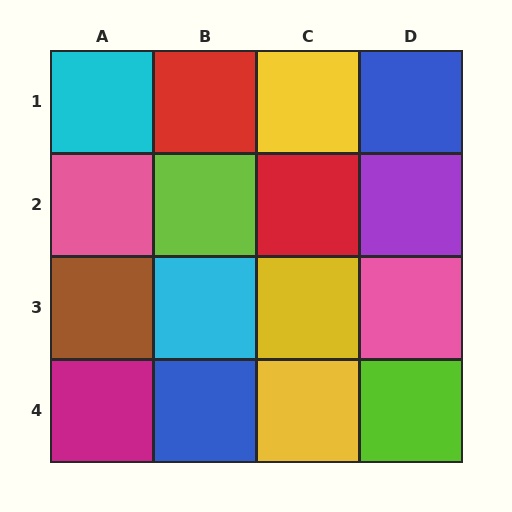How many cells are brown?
1 cell is brown.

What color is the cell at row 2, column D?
Purple.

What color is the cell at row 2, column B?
Lime.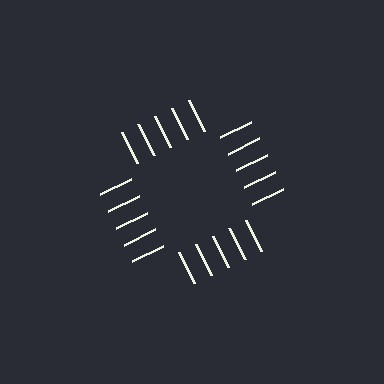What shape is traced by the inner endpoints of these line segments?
An illusory square — the line segments terminate on its edges but no continuous stroke is drawn.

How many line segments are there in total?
20 — 5 along each of the 4 edges.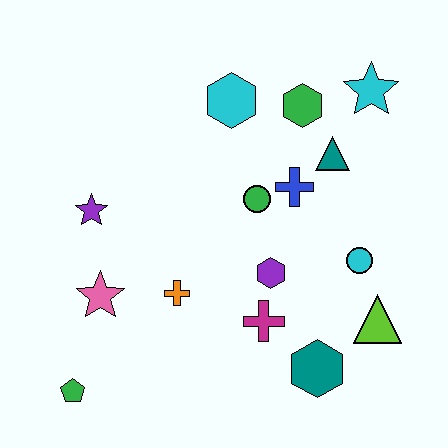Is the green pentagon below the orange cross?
Yes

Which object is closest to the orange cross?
The pink star is closest to the orange cross.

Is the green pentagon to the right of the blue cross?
No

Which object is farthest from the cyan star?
The green pentagon is farthest from the cyan star.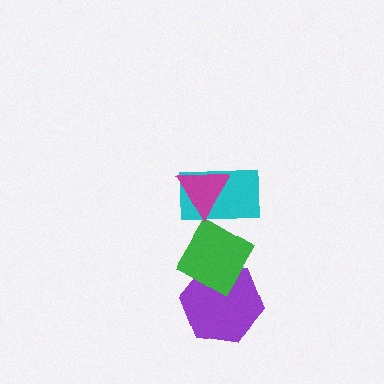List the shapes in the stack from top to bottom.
From top to bottom: the magenta triangle, the cyan rectangle, the green diamond, the purple hexagon.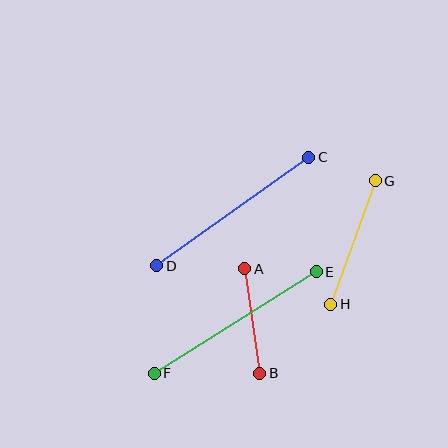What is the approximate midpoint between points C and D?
The midpoint is at approximately (233, 212) pixels.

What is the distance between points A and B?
The distance is approximately 105 pixels.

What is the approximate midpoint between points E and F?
The midpoint is at approximately (235, 323) pixels.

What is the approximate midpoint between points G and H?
The midpoint is at approximately (353, 242) pixels.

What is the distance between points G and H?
The distance is approximately 131 pixels.